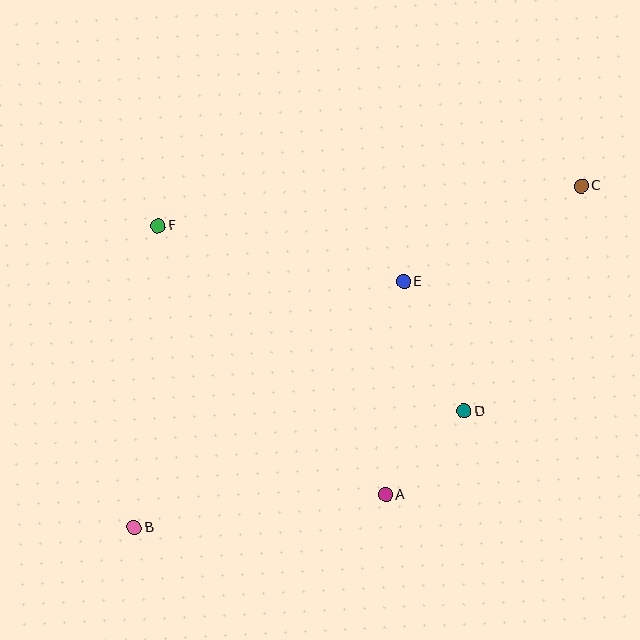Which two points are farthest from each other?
Points B and C are farthest from each other.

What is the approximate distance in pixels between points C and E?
The distance between C and E is approximately 202 pixels.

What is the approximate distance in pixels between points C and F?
The distance between C and F is approximately 425 pixels.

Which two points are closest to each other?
Points A and D are closest to each other.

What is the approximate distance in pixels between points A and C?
The distance between A and C is approximately 366 pixels.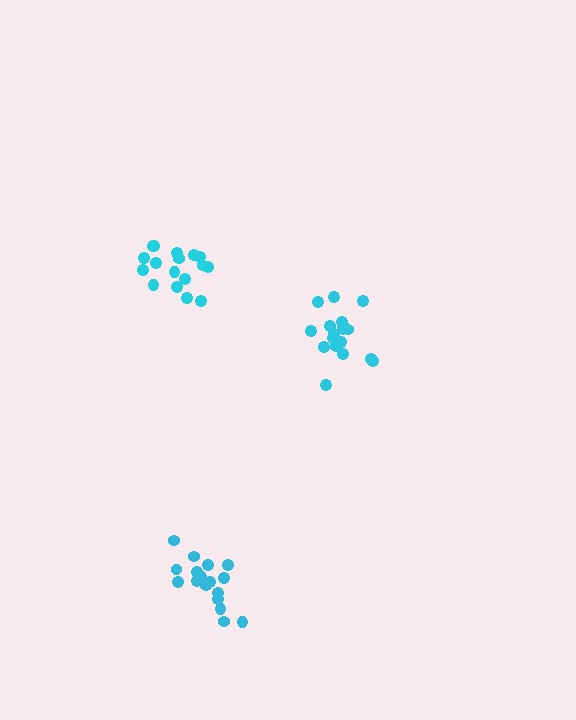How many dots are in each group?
Group 1: 17 dots, Group 2: 17 dots, Group 3: 19 dots (53 total).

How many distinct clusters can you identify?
There are 3 distinct clusters.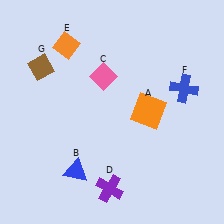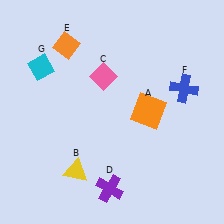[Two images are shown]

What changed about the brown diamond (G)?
In Image 1, G is brown. In Image 2, it changed to cyan.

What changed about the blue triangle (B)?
In Image 1, B is blue. In Image 2, it changed to yellow.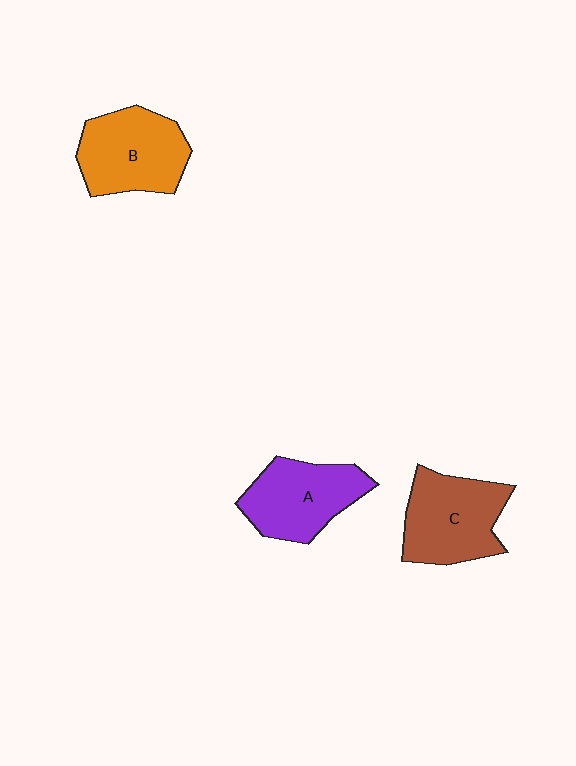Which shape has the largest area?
Shape C (brown).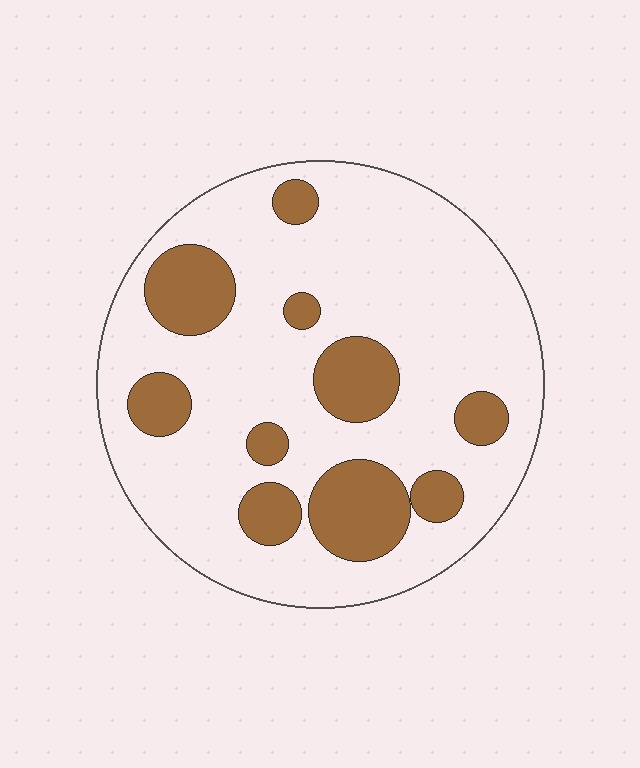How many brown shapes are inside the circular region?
10.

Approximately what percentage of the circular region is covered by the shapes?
Approximately 25%.